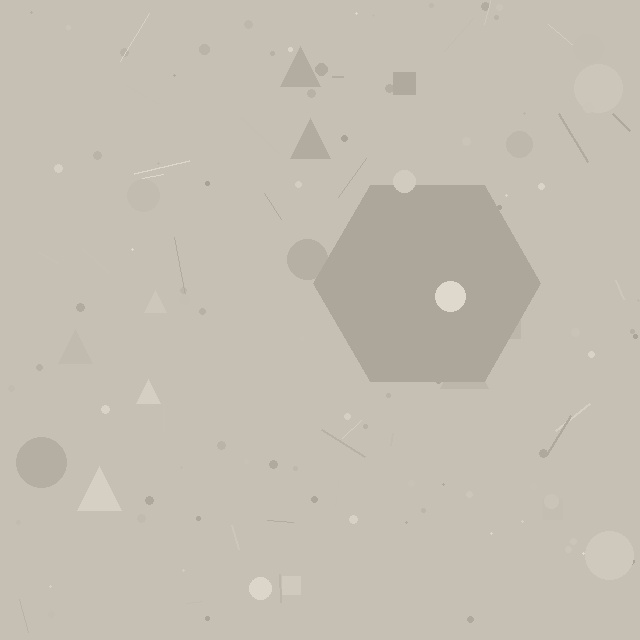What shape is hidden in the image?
A hexagon is hidden in the image.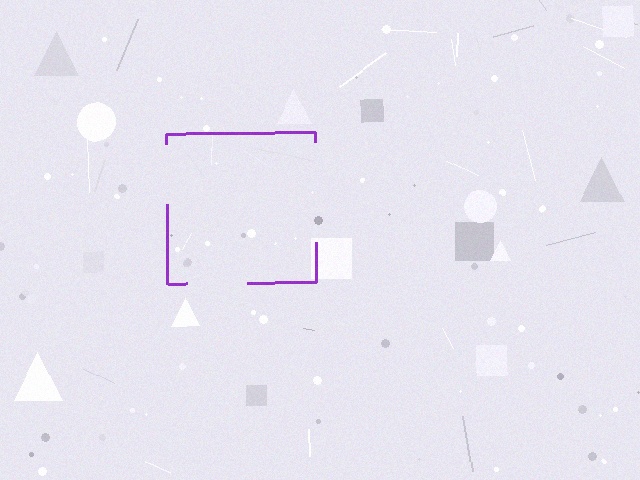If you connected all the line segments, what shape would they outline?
They would outline a square.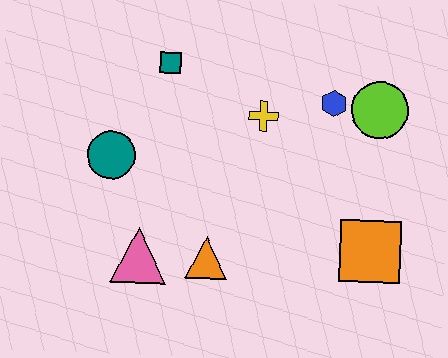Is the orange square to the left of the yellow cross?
No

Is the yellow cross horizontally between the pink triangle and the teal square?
No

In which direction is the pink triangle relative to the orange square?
The pink triangle is to the left of the orange square.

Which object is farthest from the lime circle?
The pink triangle is farthest from the lime circle.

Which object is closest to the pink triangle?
The orange triangle is closest to the pink triangle.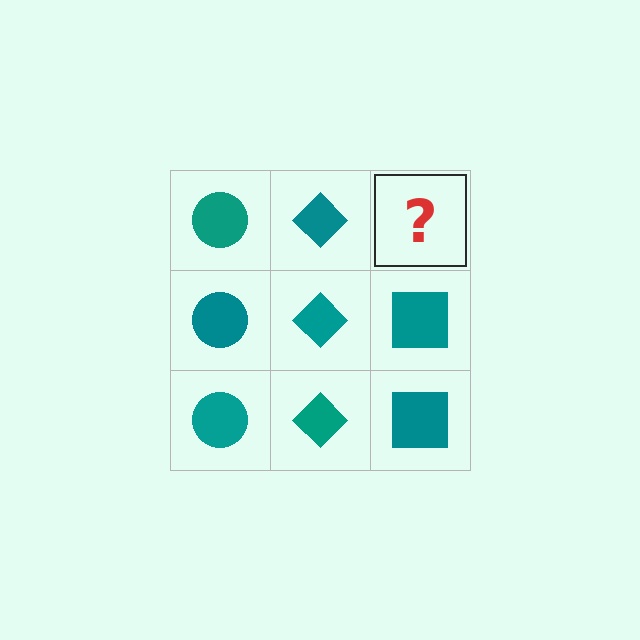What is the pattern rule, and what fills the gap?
The rule is that each column has a consistent shape. The gap should be filled with a teal square.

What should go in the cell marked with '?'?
The missing cell should contain a teal square.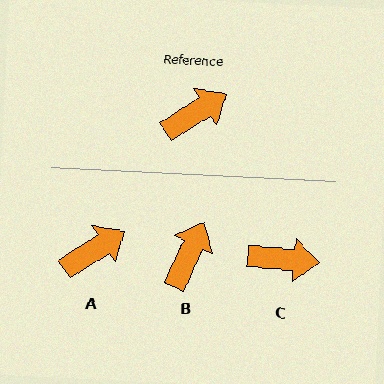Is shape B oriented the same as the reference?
No, it is off by about 33 degrees.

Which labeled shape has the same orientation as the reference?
A.